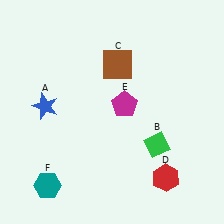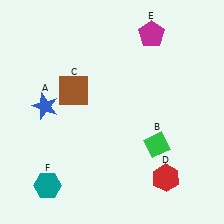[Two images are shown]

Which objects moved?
The objects that moved are: the brown square (C), the magenta pentagon (E).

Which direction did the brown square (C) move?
The brown square (C) moved left.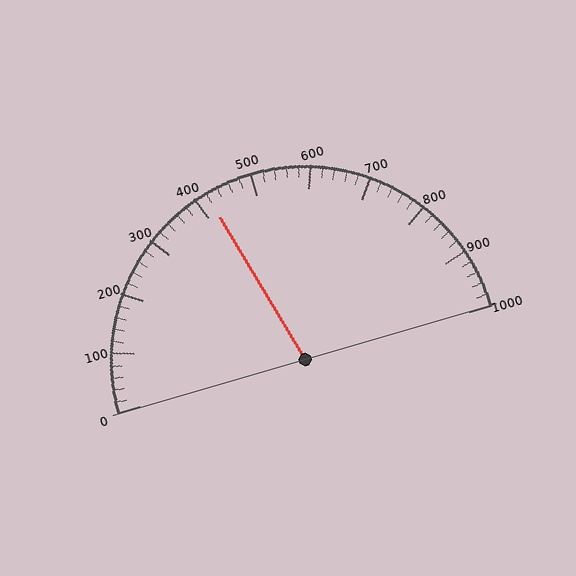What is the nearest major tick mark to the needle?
The nearest major tick mark is 400.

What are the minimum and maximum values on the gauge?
The gauge ranges from 0 to 1000.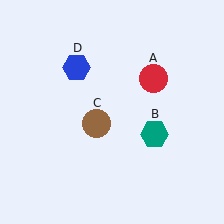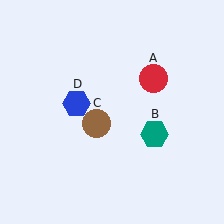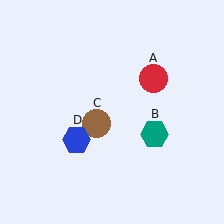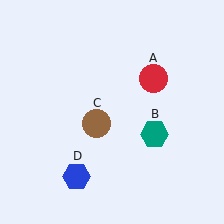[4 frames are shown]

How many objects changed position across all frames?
1 object changed position: blue hexagon (object D).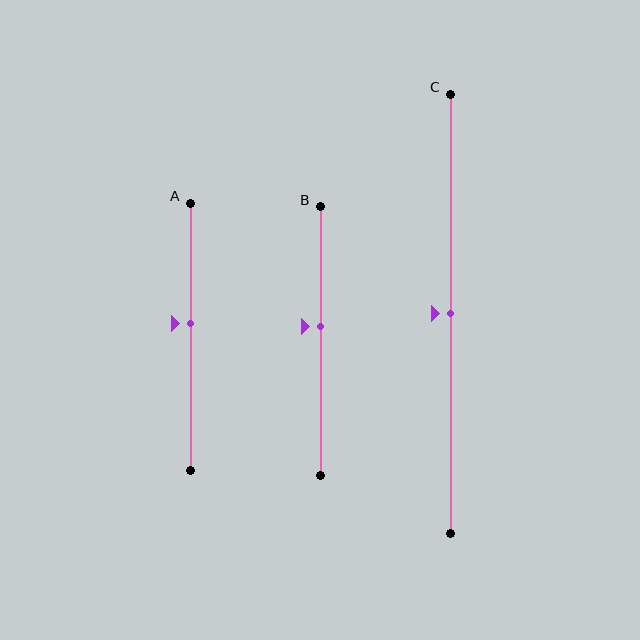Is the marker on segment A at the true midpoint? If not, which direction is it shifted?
No, the marker on segment A is shifted upward by about 5% of the segment length.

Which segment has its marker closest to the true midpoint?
Segment C has its marker closest to the true midpoint.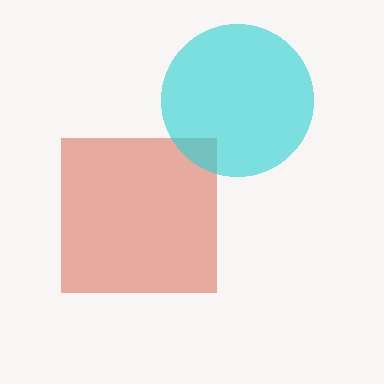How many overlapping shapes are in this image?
There are 2 overlapping shapes in the image.